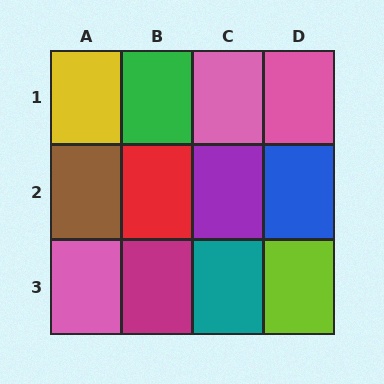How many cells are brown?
1 cell is brown.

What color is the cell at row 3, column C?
Teal.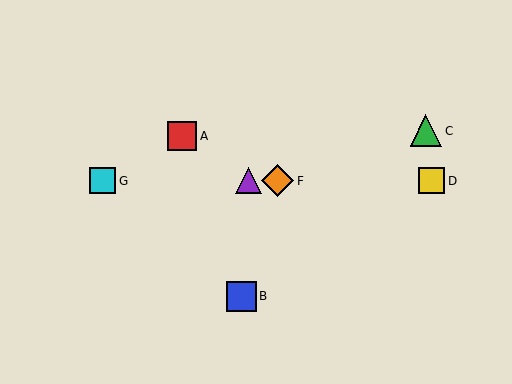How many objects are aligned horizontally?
4 objects (D, E, F, G) are aligned horizontally.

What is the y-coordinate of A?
Object A is at y≈136.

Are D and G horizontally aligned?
Yes, both are at y≈181.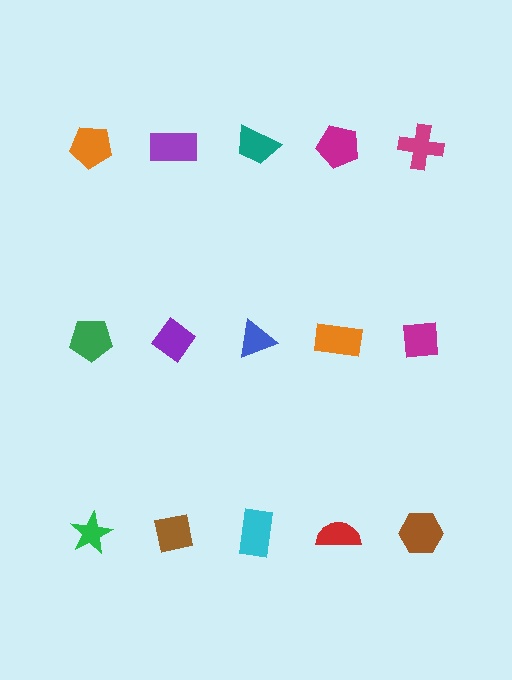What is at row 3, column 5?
A brown hexagon.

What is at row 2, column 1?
A green pentagon.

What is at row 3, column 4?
A red semicircle.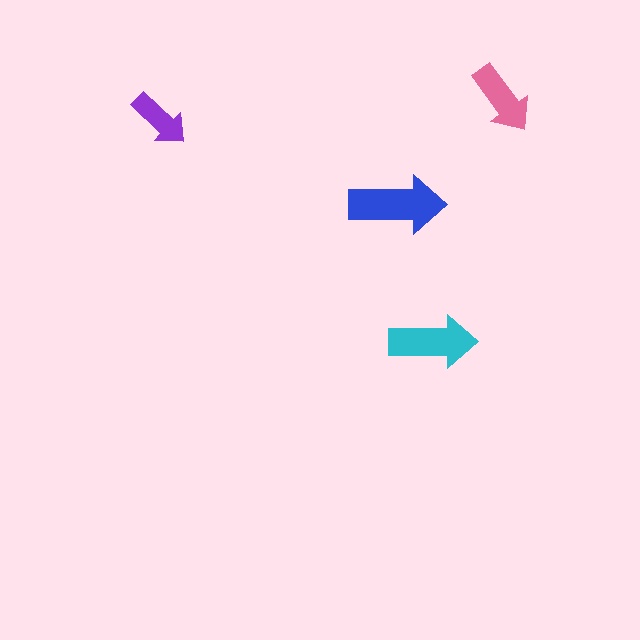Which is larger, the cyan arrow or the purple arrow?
The cyan one.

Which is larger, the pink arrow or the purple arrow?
The pink one.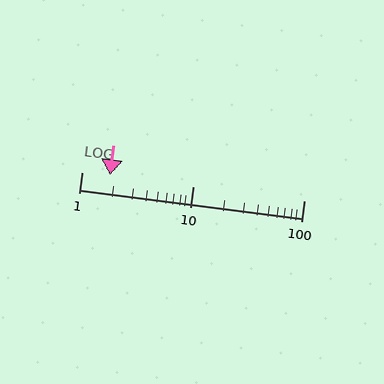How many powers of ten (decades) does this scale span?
The scale spans 2 decades, from 1 to 100.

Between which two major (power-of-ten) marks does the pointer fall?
The pointer is between 1 and 10.